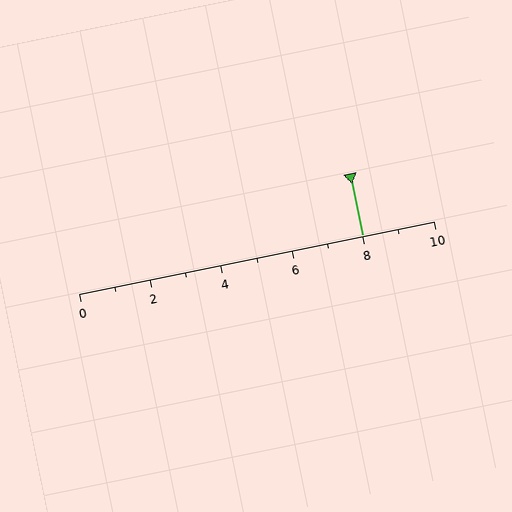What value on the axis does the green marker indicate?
The marker indicates approximately 8.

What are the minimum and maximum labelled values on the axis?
The axis runs from 0 to 10.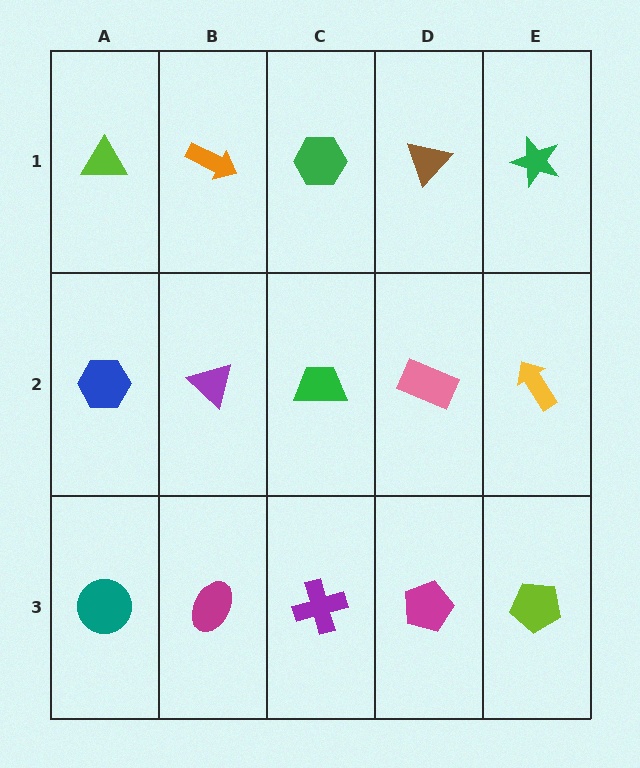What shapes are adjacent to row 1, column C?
A green trapezoid (row 2, column C), an orange arrow (row 1, column B), a brown triangle (row 1, column D).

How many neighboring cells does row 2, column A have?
3.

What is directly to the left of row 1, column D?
A green hexagon.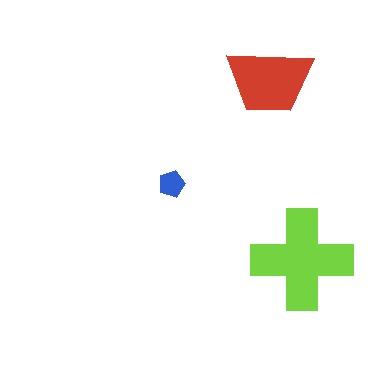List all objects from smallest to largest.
The blue pentagon, the red trapezoid, the lime cross.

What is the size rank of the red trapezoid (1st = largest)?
2nd.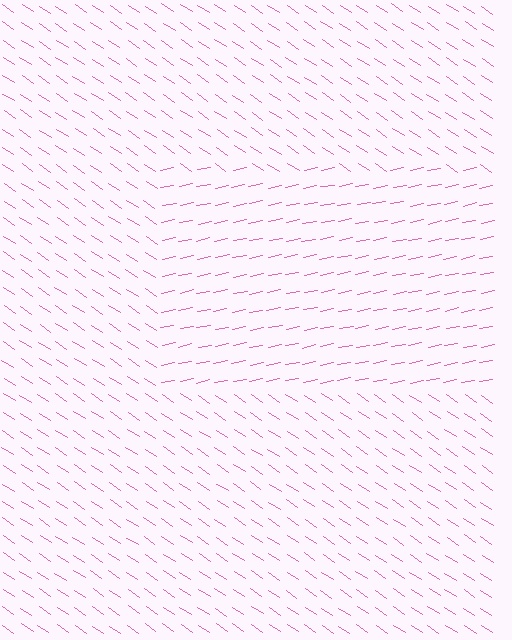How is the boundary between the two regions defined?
The boundary is defined purely by a change in line orientation (approximately 45 degrees difference). All lines are the same color and thickness.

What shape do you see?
I see a rectangle.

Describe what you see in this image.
The image is filled with small pink line segments. A rectangle region in the image has lines oriented differently from the surrounding lines, creating a visible texture boundary.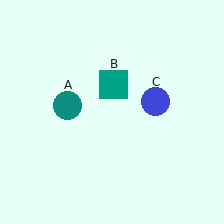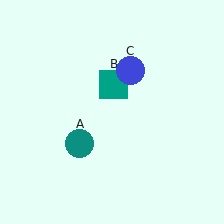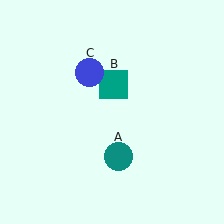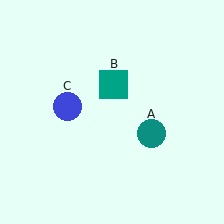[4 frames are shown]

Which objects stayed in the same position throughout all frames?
Teal square (object B) remained stationary.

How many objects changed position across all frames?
2 objects changed position: teal circle (object A), blue circle (object C).